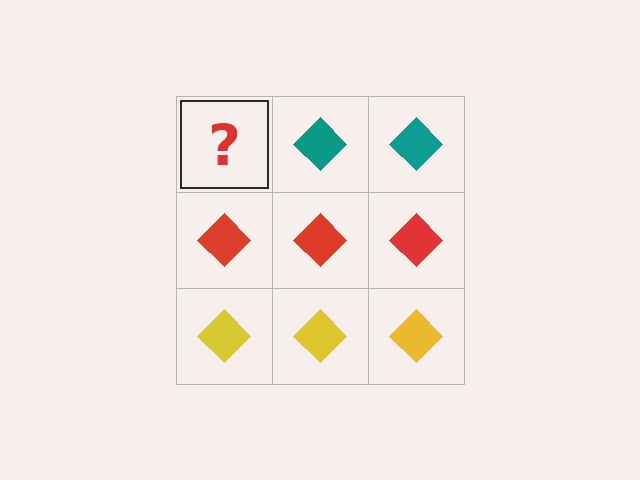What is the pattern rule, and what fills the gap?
The rule is that each row has a consistent color. The gap should be filled with a teal diamond.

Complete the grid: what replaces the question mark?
The question mark should be replaced with a teal diamond.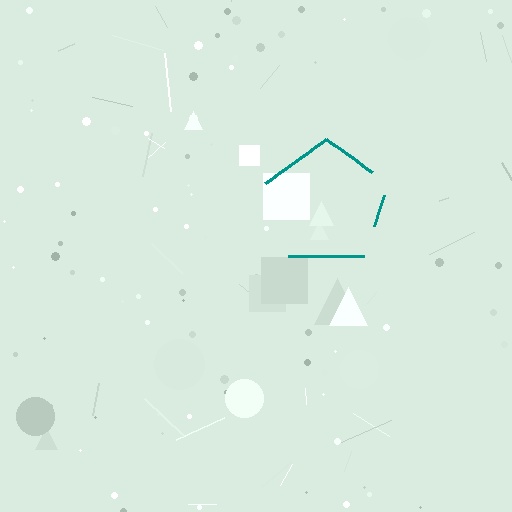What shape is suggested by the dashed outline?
The dashed outline suggests a pentagon.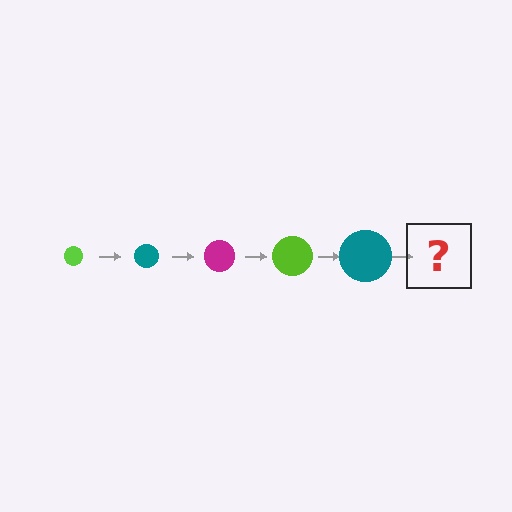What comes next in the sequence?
The next element should be a magenta circle, larger than the previous one.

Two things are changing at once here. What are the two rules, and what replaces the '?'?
The two rules are that the circle grows larger each step and the color cycles through lime, teal, and magenta. The '?' should be a magenta circle, larger than the previous one.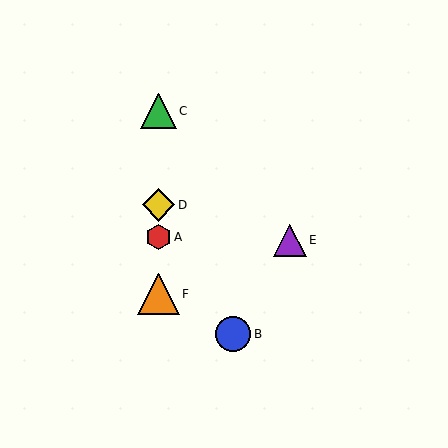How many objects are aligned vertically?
4 objects (A, C, D, F) are aligned vertically.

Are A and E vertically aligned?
No, A is at x≈158 and E is at x≈290.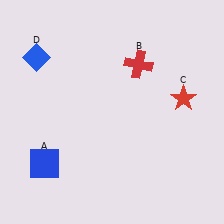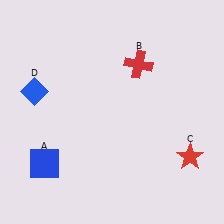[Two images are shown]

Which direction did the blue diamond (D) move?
The blue diamond (D) moved down.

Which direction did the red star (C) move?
The red star (C) moved down.